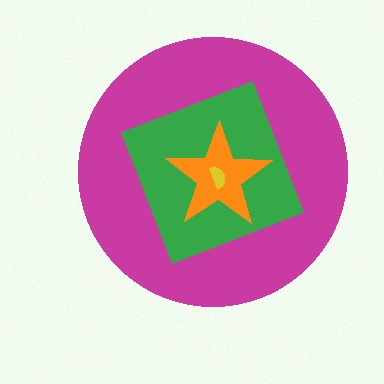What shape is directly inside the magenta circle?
The green diamond.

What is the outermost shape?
The magenta circle.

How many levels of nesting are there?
4.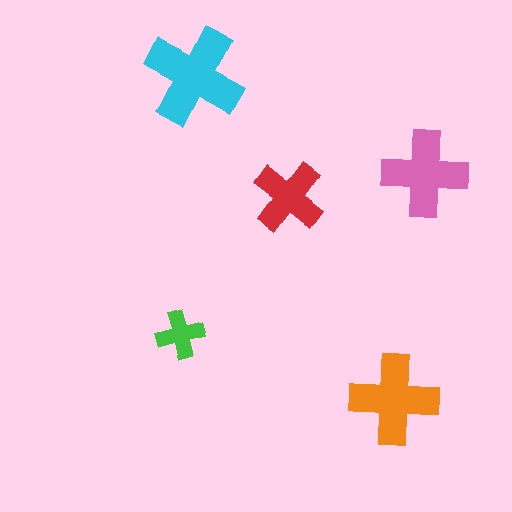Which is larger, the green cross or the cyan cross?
The cyan one.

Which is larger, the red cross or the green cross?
The red one.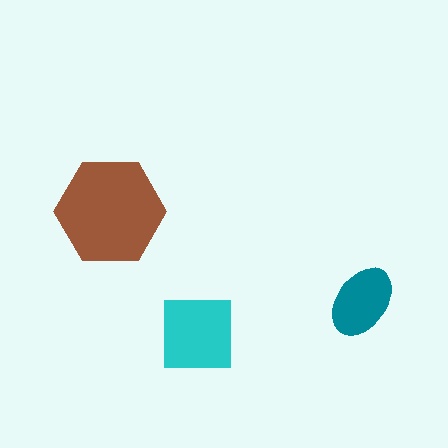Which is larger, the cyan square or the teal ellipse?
The cyan square.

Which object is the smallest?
The teal ellipse.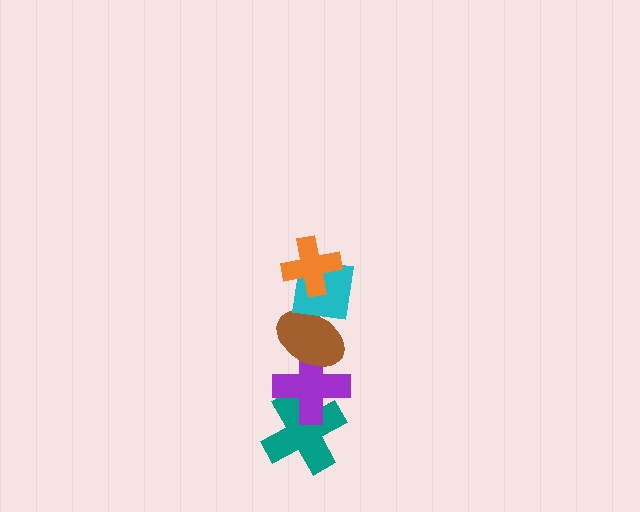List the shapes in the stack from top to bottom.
From top to bottom: the orange cross, the cyan square, the brown ellipse, the purple cross, the teal cross.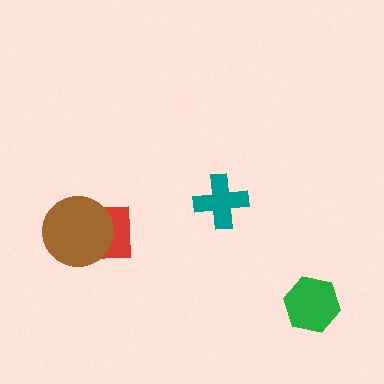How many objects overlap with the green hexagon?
0 objects overlap with the green hexagon.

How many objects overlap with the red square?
1 object overlaps with the red square.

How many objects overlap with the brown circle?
1 object overlaps with the brown circle.